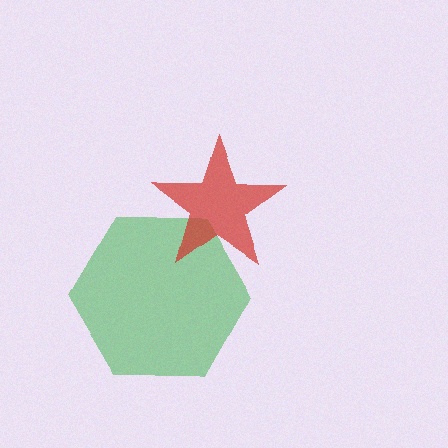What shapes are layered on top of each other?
The layered shapes are: a green hexagon, a red star.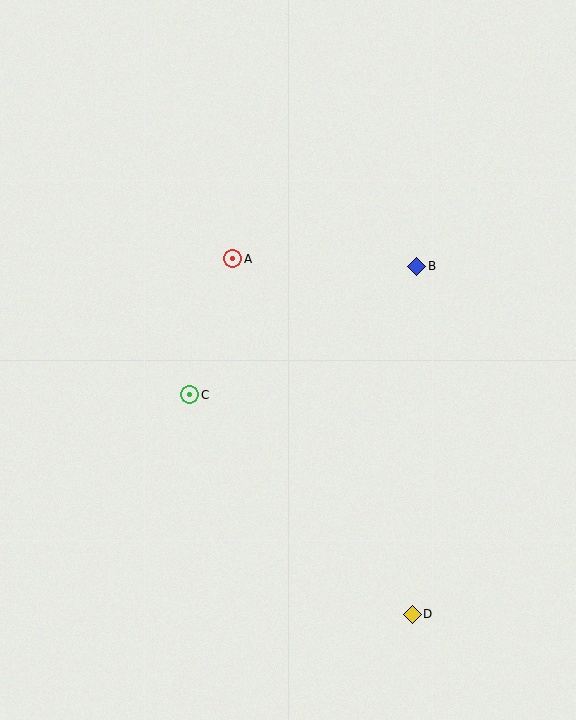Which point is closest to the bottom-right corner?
Point D is closest to the bottom-right corner.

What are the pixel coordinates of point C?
Point C is at (190, 395).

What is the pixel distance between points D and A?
The distance between D and A is 398 pixels.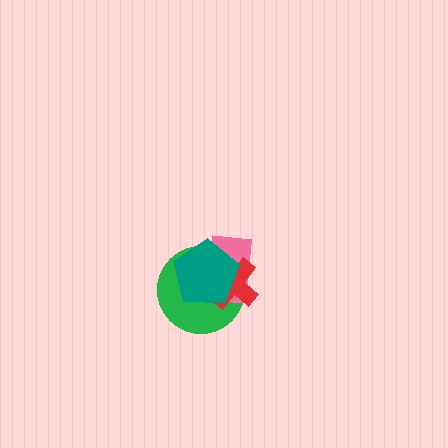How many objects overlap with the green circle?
3 objects overlap with the green circle.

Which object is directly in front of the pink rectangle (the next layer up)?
The red cross is directly in front of the pink rectangle.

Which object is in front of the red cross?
The teal pentagon is in front of the red cross.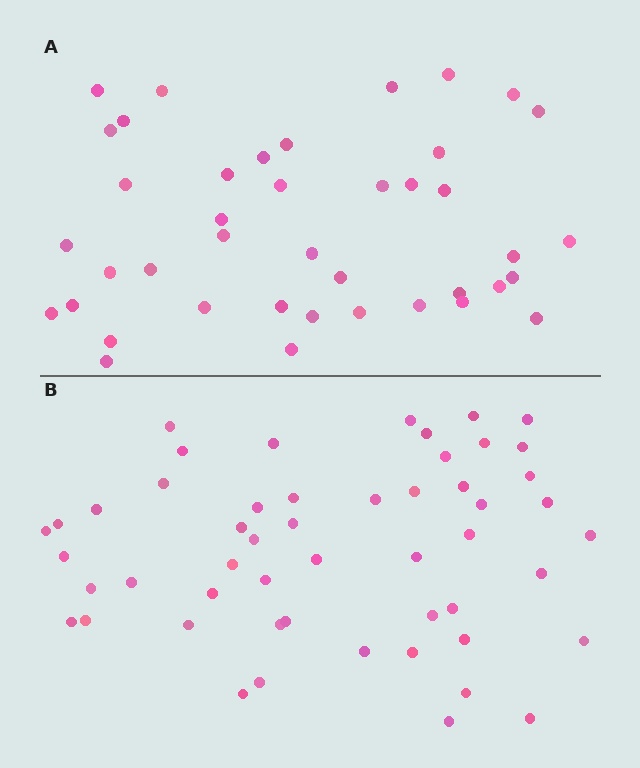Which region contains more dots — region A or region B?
Region B (the bottom region) has more dots.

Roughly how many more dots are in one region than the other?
Region B has roughly 12 or so more dots than region A.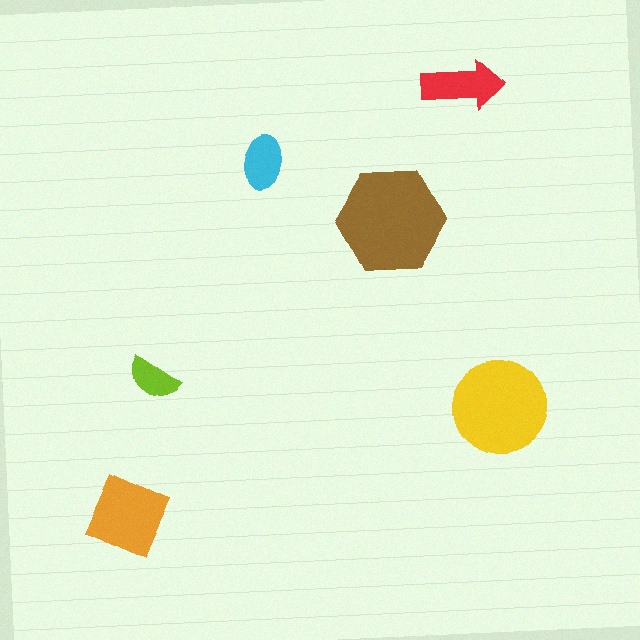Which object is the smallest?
The lime semicircle.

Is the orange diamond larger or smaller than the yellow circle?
Smaller.